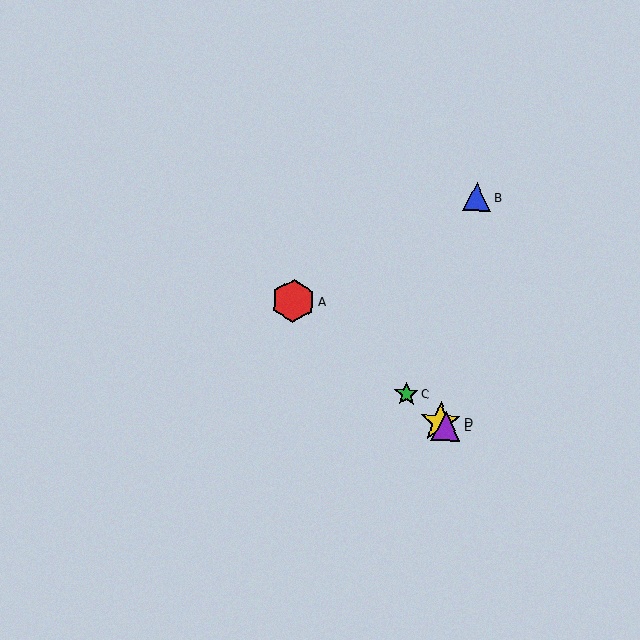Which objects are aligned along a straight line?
Objects A, C, D, E are aligned along a straight line.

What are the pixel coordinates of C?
Object C is at (406, 394).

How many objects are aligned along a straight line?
4 objects (A, C, D, E) are aligned along a straight line.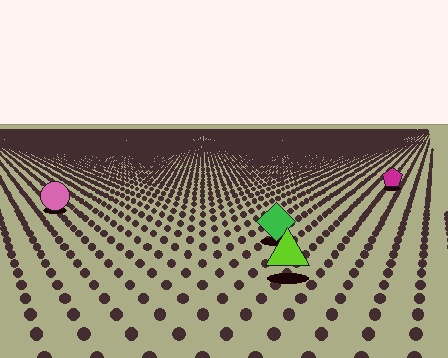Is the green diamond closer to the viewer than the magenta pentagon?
Yes. The green diamond is closer — you can tell from the texture gradient: the ground texture is coarser near it.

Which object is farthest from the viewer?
The magenta pentagon is farthest from the viewer. It appears smaller and the ground texture around it is denser.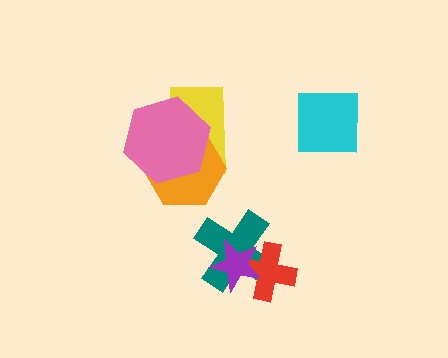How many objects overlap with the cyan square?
0 objects overlap with the cyan square.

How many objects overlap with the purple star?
2 objects overlap with the purple star.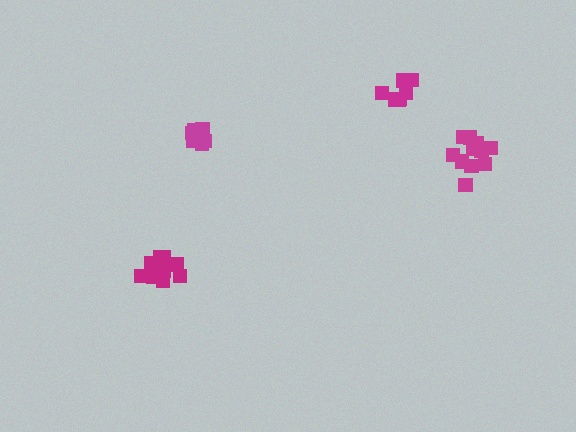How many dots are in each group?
Group 1: 13 dots, Group 2: 12 dots, Group 3: 8 dots, Group 4: 7 dots (40 total).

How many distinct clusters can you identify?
There are 4 distinct clusters.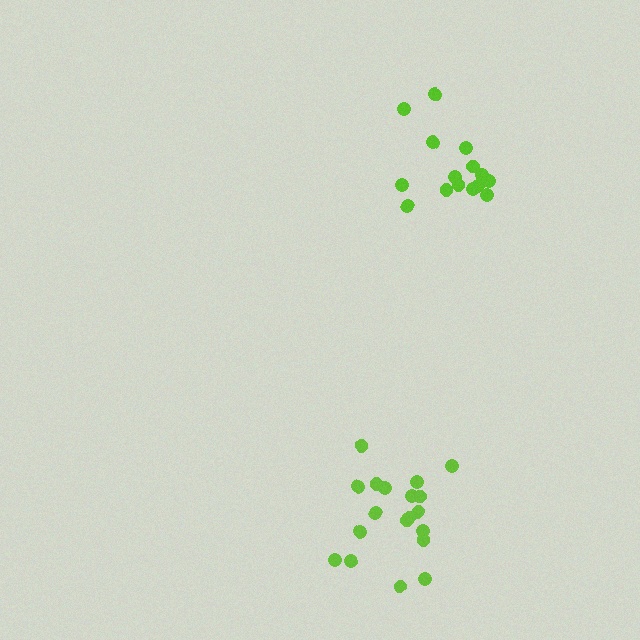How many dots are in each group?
Group 1: 19 dots, Group 2: 15 dots (34 total).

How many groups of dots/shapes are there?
There are 2 groups.